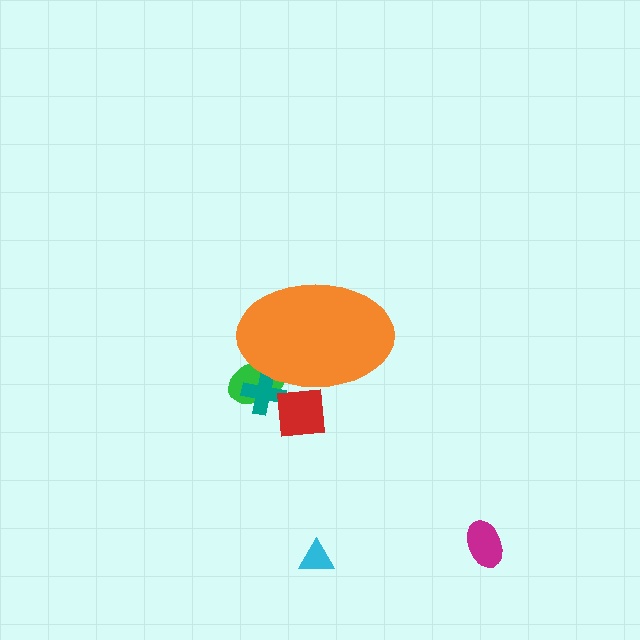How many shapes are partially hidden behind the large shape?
3 shapes are partially hidden.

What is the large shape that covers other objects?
An orange ellipse.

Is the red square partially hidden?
Yes, the red square is partially hidden behind the orange ellipse.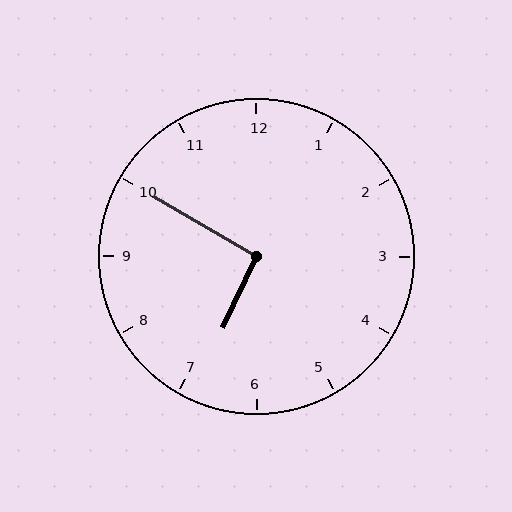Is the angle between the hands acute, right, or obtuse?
It is right.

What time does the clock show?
6:50.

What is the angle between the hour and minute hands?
Approximately 95 degrees.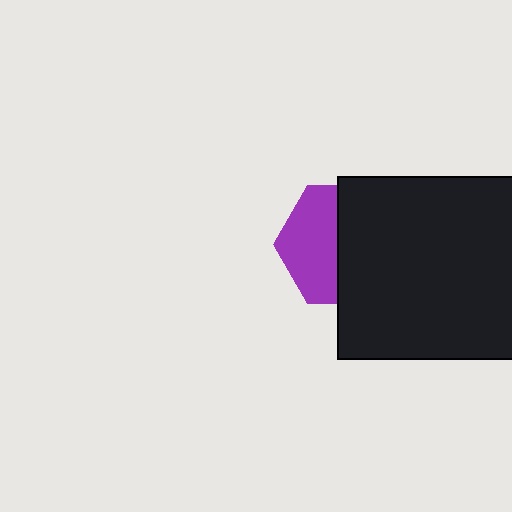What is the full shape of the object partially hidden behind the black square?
The partially hidden object is a purple hexagon.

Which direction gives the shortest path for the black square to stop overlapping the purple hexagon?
Moving right gives the shortest separation.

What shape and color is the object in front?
The object in front is a black square.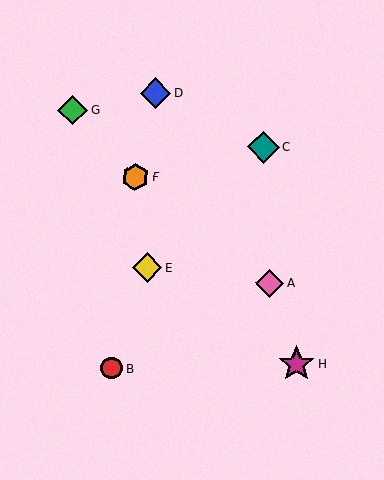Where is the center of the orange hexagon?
The center of the orange hexagon is at (135, 177).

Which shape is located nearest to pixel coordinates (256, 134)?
The teal diamond (labeled C) at (263, 147) is nearest to that location.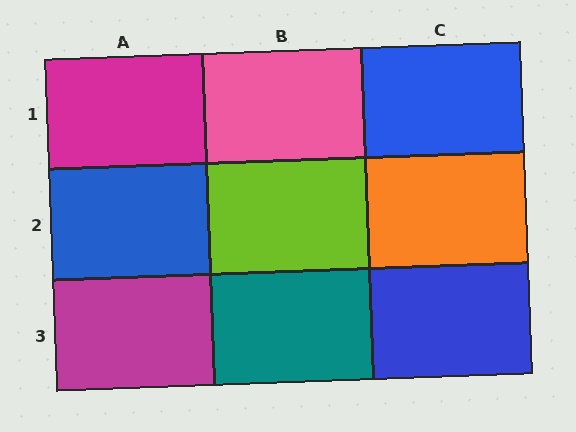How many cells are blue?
3 cells are blue.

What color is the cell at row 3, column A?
Magenta.